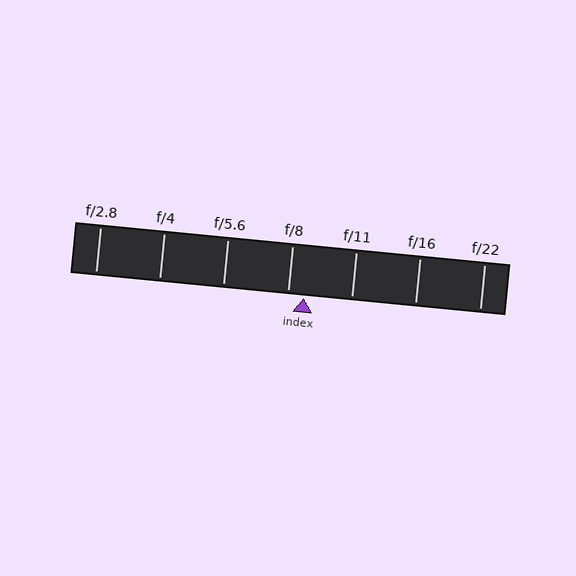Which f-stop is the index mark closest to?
The index mark is closest to f/8.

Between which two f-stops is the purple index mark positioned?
The index mark is between f/8 and f/11.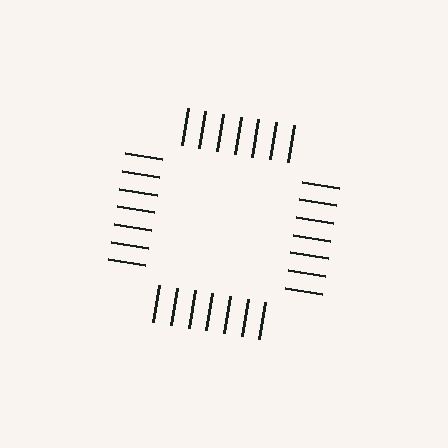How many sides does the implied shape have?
4 sides — the line-ends trace a square.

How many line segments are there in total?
28 — 7 along each of the 4 edges.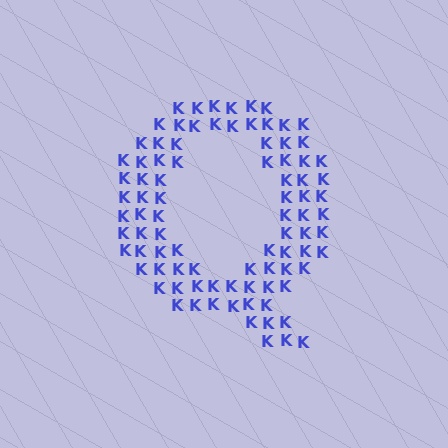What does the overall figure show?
The overall figure shows the letter Q.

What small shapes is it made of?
It is made of small letter K's.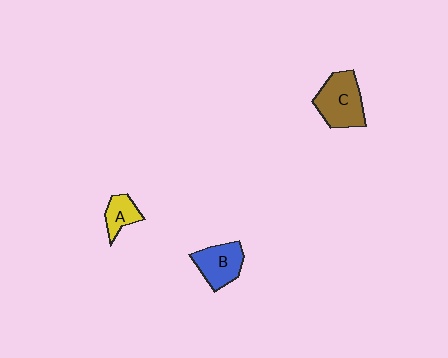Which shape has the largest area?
Shape C (brown).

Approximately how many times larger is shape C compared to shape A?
Approximately 2.0 times.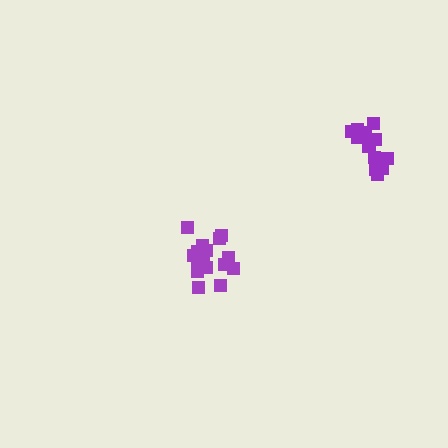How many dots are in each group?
Group 1: 17 dots, Group 2: 15 dots (32 total).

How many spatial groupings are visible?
There are 2 spatial groupings.